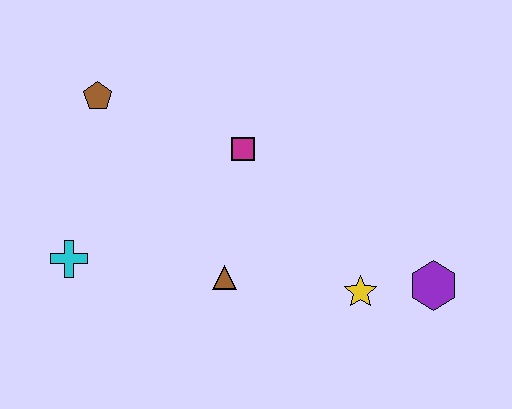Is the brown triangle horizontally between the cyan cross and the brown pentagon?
No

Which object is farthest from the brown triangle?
The brown pentagon is farthest from the brown triangle.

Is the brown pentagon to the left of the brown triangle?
Yes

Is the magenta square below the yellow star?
No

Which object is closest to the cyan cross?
The brown triangle is closest to the cyan cross.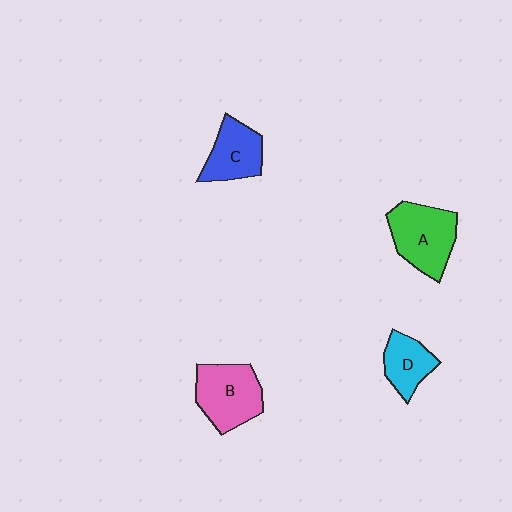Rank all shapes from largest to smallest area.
From largest to smallest: A (green), B (pink), C (blue), D (cyan).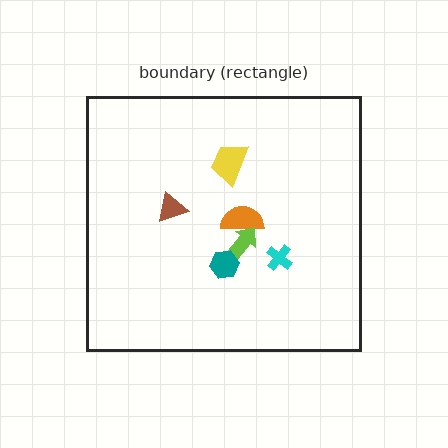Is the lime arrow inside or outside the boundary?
Inside.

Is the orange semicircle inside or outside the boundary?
Inside.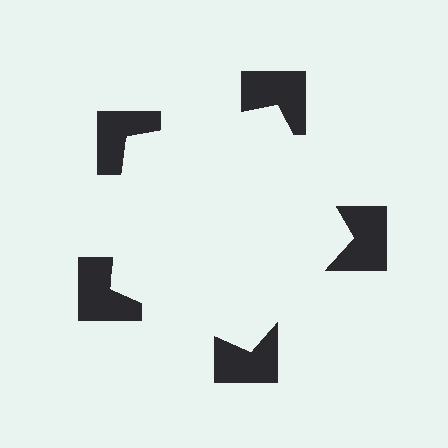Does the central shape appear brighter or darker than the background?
It typically appears slightly brighter than the background, even though no actual brightness change is drawn.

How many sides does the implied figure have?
5 sides.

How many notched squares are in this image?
There are 5 — one at each vertex of the illusory pentagon.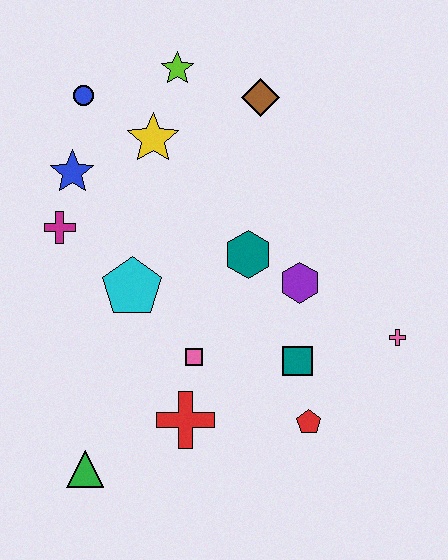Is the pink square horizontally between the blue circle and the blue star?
No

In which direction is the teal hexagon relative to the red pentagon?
The teal hexagon is above the red pentagon.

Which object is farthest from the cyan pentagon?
The pink cross is farthest from the cyan pentagon.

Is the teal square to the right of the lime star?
Yes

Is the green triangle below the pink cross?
Yes